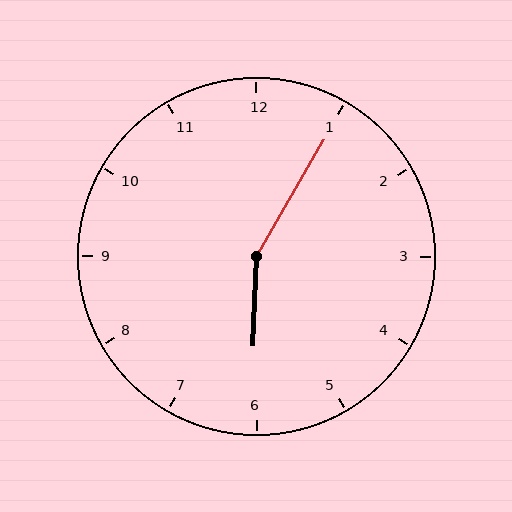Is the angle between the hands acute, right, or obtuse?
It is obtuse.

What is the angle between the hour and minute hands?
Approximately 152 degrees.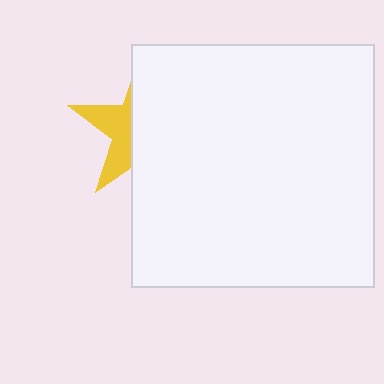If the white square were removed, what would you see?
You would see the complete yellow star.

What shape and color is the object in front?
The object in front is a white square.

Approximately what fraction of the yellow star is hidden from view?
Roughly 64% of the yellow star is hidden behind the white square.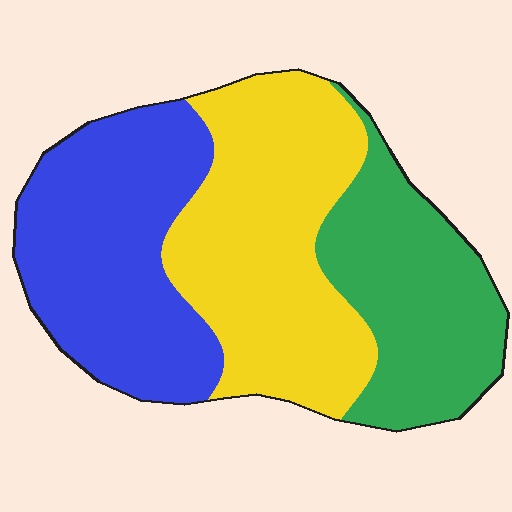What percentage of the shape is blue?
Blue covers around 35% of the shape.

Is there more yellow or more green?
Yellow.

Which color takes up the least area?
Green, at roughly 25%.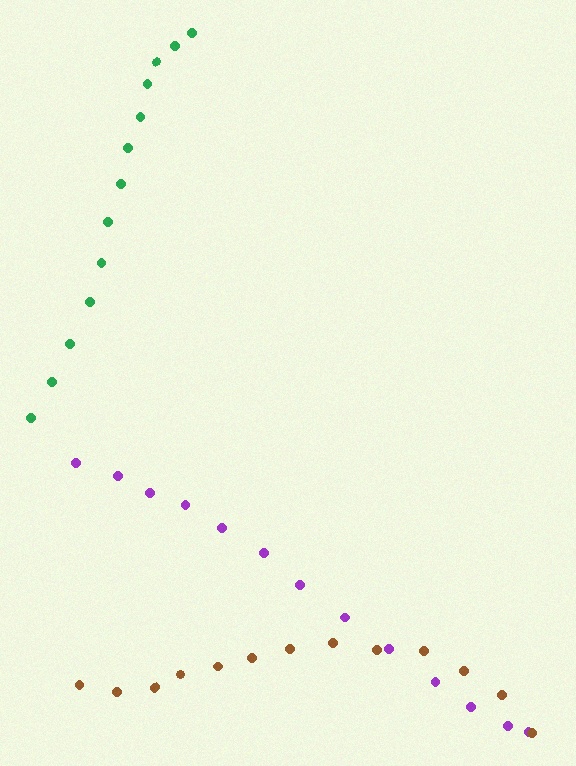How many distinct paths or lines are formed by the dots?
There are 3 distinct paths.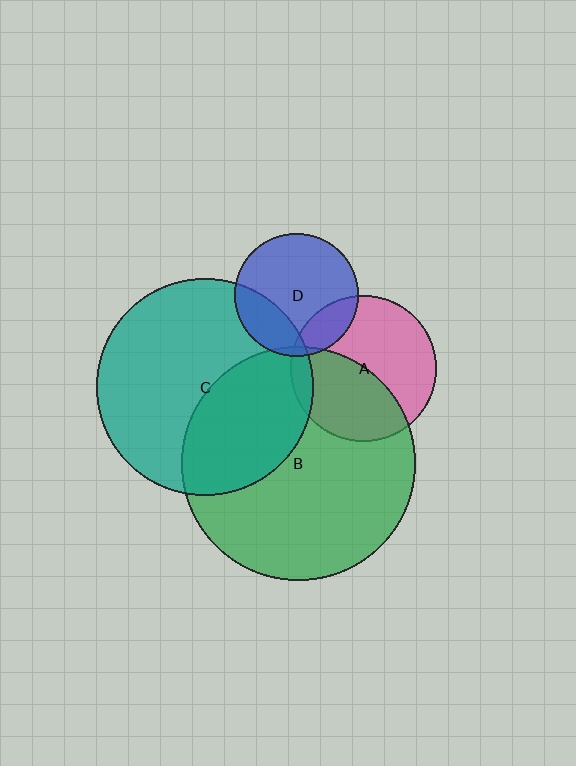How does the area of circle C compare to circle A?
Approximately 2.2 times.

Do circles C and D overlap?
Yes.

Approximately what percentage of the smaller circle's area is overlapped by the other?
Approximately 25%.